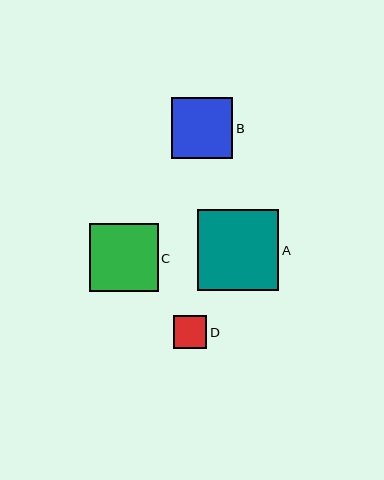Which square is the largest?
Square A is the largest with a size of approximately 81 pixels.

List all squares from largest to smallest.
From largest to smallest: A, C, B, D.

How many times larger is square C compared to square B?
Square C is approximately 1.1 times the size of square B.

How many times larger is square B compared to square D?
Square B is approximately 1.8 times the size of square D.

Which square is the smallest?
Square D is the smallest with a size of approximately 34 pixels.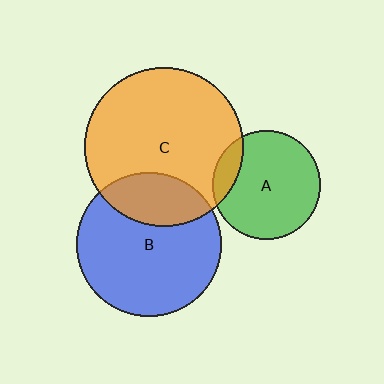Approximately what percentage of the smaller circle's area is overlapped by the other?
Approximately 25%.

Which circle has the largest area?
Circle C (orange).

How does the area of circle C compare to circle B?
Approximately 1.2 times.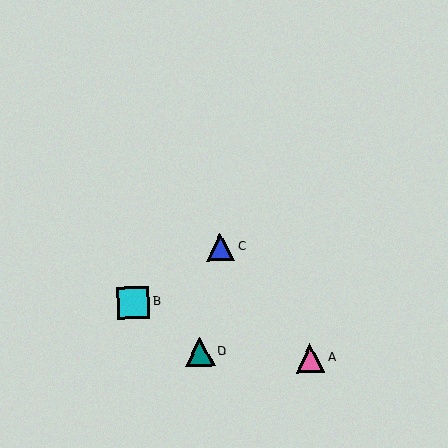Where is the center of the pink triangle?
The center of the pink triangle is at (310, 358).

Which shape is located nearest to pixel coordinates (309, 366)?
The pink triangle (labeled A) at (310, 358) is nearest to that location.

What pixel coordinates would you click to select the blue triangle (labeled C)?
Click at (221, 247) to select the blue triangle C.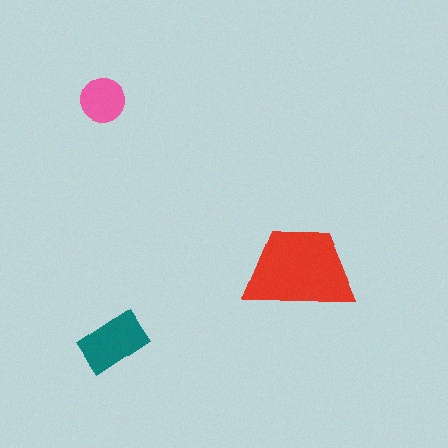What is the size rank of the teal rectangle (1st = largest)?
2nd.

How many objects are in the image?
There are 3 objects in the image.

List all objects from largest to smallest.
The red trapezoid, the teal rectangle, the pink circle.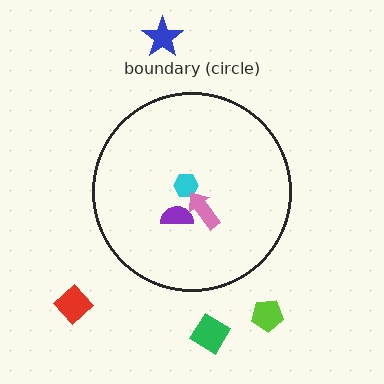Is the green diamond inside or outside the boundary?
Outside.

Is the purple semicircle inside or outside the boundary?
Inside.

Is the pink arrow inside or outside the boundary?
Inside.